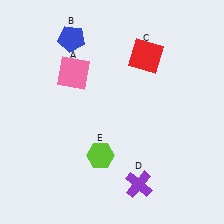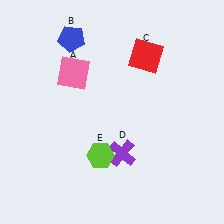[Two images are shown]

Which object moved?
The purple cross (D) moved up.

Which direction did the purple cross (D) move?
The purple cross (D) moved up.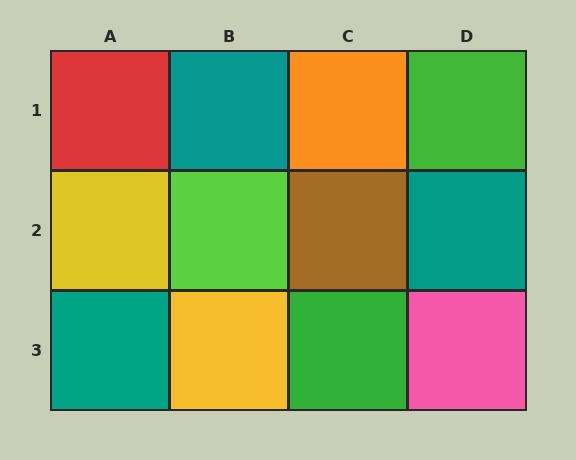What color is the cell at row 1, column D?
Green.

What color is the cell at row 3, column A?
Teal.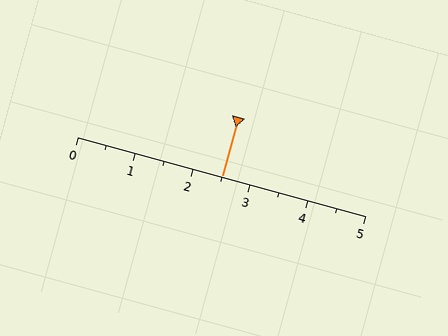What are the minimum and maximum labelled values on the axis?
The axis runs from 0 to 5.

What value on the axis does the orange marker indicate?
The marker indicates approximately 2.5.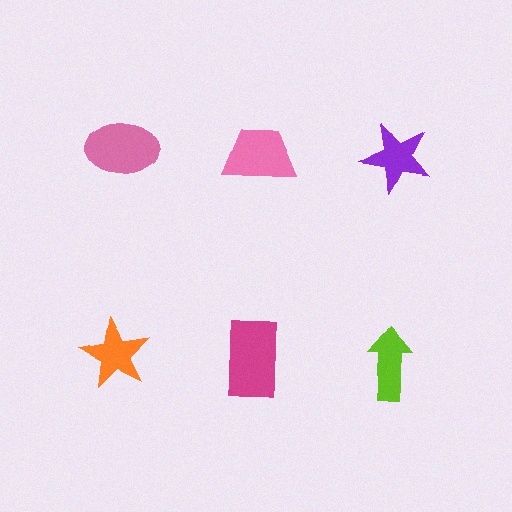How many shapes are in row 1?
3 shapes.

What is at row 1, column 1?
A pink ellipse.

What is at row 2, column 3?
A lime arrow.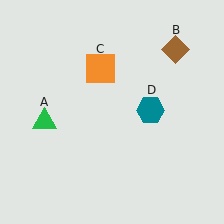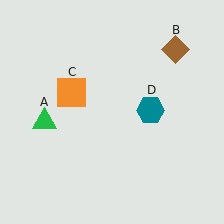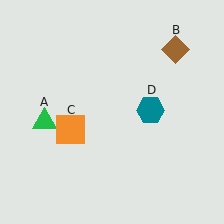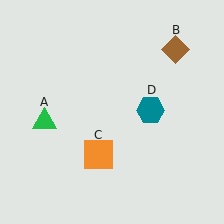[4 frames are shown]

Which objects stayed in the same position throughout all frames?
Green triangle (object A) and brown diamond (object B) and teal hexagon (object D) remained stationary.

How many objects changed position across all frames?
1 object changed position: orange square (object C).